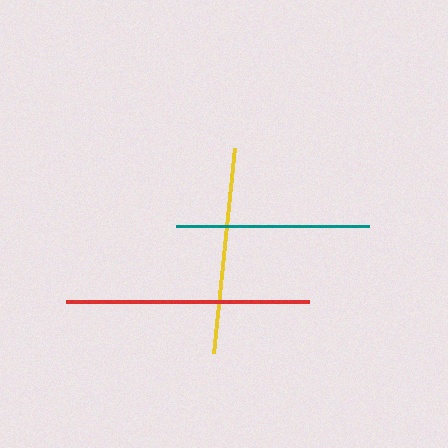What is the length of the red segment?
The red segment is approximately 243 pixels long.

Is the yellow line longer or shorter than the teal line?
The yellow line is longer than the teal line.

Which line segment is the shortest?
The teal line is the shortest at approximately 193 pixels.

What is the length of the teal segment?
The teal segment is approximately 193 pixels long.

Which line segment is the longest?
The red line is the longest at approximately 243 pixels.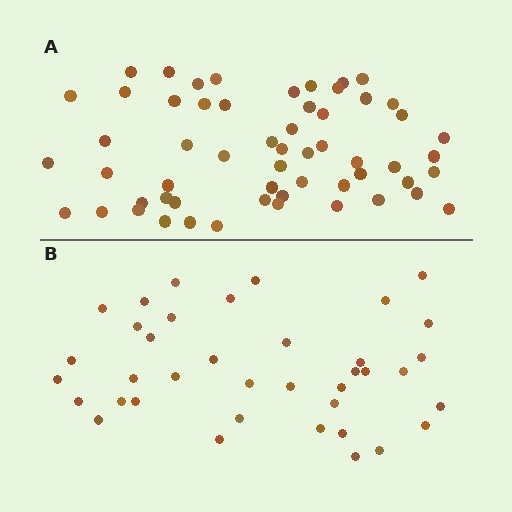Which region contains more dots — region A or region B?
Region A (the top region) has more dots.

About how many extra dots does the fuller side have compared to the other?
Region A has approximately 20 more dots than region B.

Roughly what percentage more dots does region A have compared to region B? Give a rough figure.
About 50% more.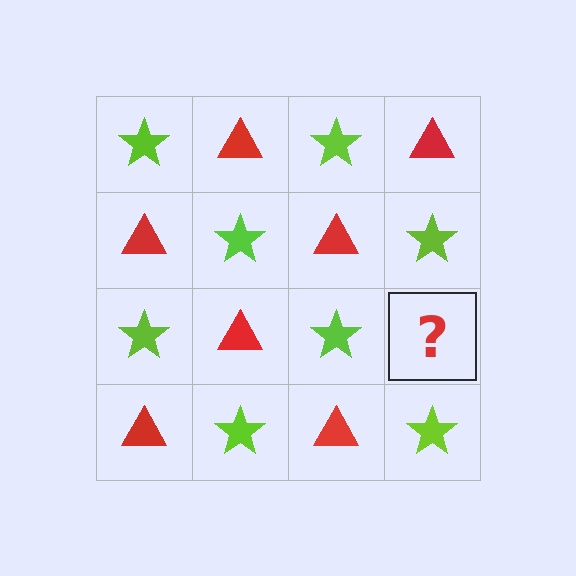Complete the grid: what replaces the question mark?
The question mark should be replaced with a red triangle.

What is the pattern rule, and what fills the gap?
The rule is that it alternates lime star and red triangle in a checkerboard pattern. The gap should be filled with a red triangle.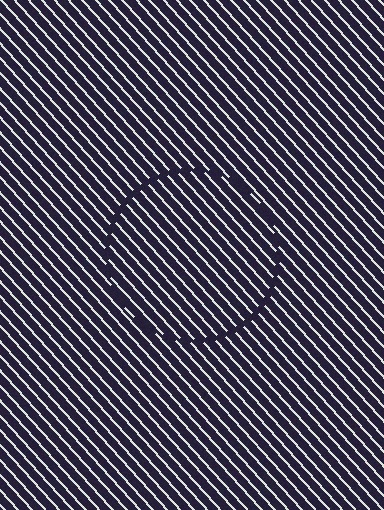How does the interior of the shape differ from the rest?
The interior of the shape contains the same grating, shifted by half a period — the contour is defined by the phase discontinuity where line-ends from the inner and outer gratings abut.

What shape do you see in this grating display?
An illusory circle. The interior of the shape contains the same grating, shifted by half a period — the contour is defined by the phase discontinuity where line-ends from the inner and outer gratings abut.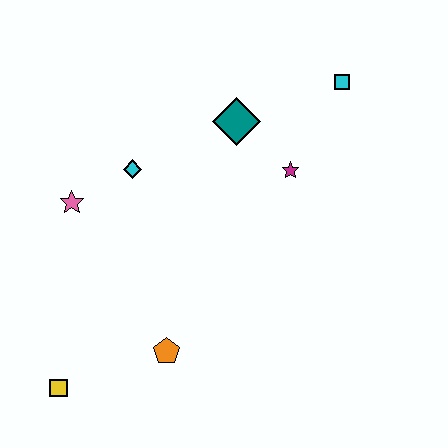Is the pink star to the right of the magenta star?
No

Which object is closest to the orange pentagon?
The yellow square is closest to the orange pentagon.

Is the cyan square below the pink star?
No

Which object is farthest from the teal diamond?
The yellow square is farthest from the teal diamond.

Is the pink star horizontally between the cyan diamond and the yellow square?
Yes